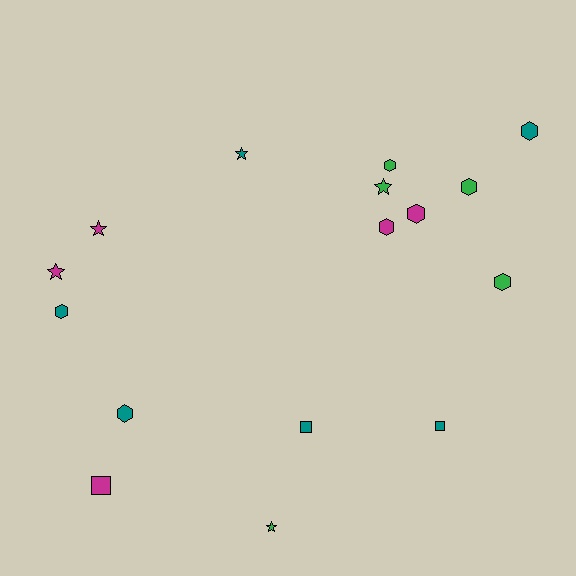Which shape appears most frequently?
Hexagon, with 8 objects.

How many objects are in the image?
There are 16 objects.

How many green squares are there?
There are no green squares.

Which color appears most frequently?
Teal, with 6 objects.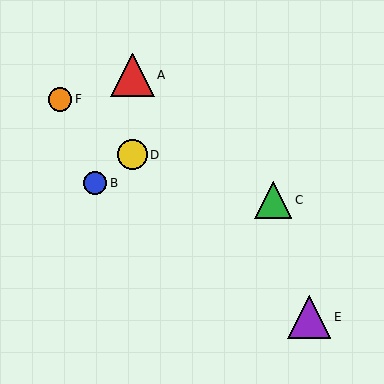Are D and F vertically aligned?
No, D is at x≈132 and F is at x≈60.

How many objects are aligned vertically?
2 objects (A, D) are aligned vertically.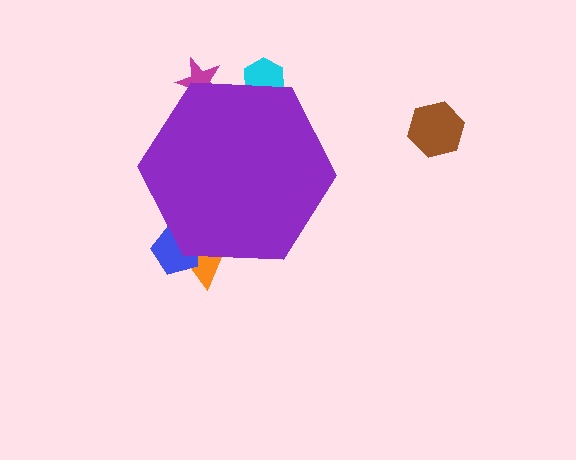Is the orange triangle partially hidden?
Yes, the orange triangle is partially hidden behind the purple hexagon.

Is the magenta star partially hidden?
Yes, the magenta star is partially hidden behind the purple hexagon.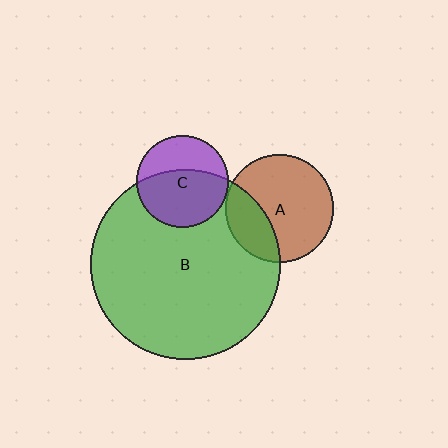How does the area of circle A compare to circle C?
Approximately 1.4 times.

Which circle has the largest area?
Circle B (green).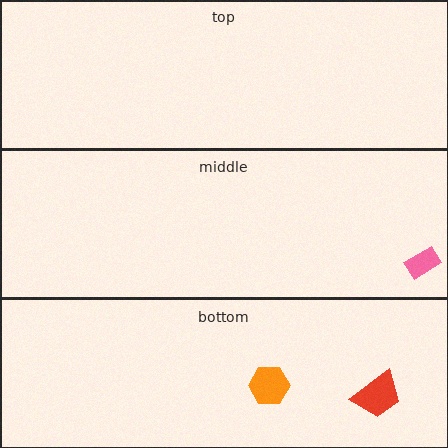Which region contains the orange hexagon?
The bottom region.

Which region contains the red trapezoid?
The bottom region.